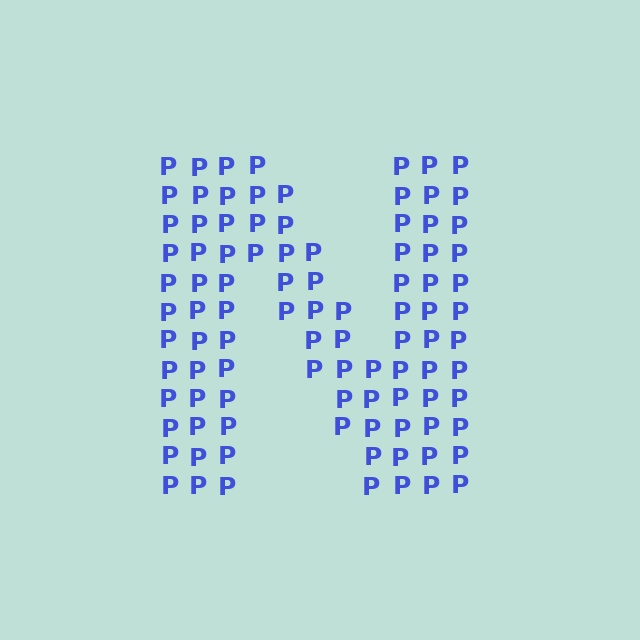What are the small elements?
The small elements are letter P's.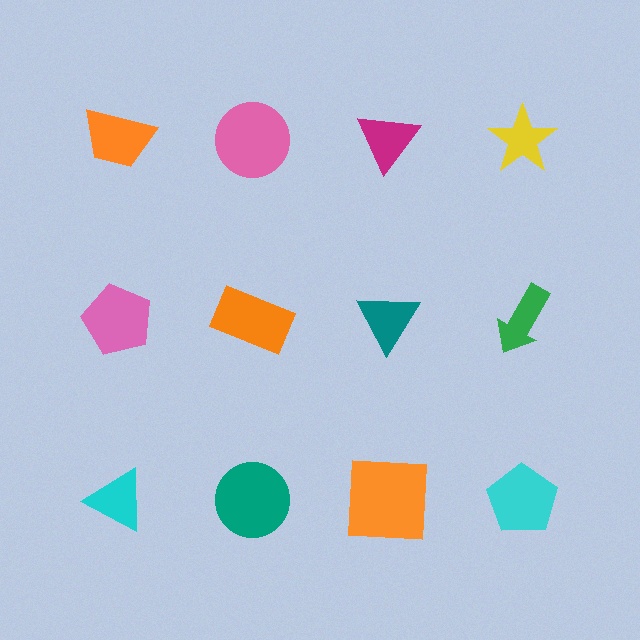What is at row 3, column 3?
An orange square.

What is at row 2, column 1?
A pink pentagon.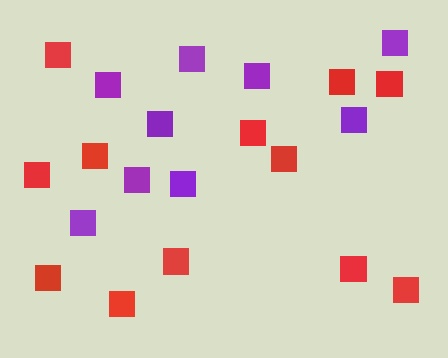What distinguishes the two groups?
There are 2 groups: one group of red squares (12) and one group of purple squares (9).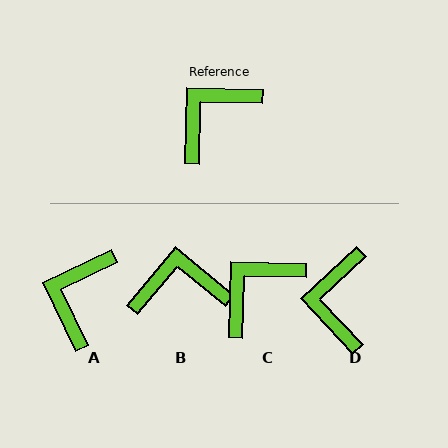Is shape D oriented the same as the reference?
No, it is off by about 44 degrees.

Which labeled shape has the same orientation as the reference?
C.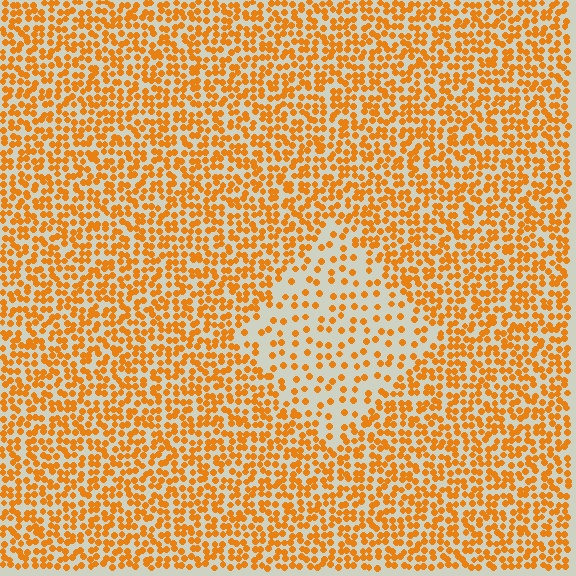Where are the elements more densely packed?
The elements are more densely packed outside the diamond boundary.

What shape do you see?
I see a diamond.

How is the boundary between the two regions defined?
The boundary is defined by a change in element density (approximately 2.4x ratio). All elements are the same color, size, and shape.